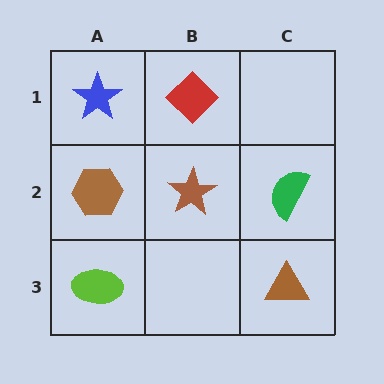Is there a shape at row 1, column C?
No, that cell is empty.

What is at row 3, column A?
A lime ellipse.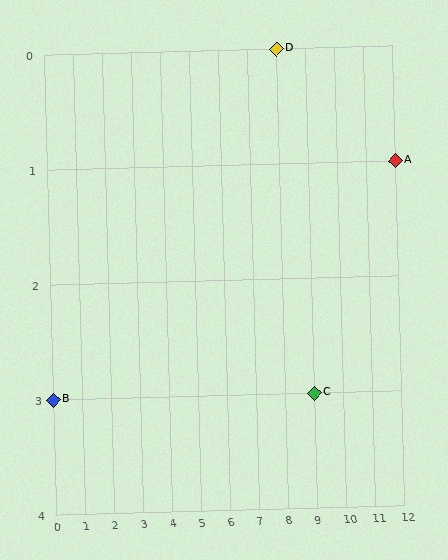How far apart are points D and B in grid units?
Points D and B are 8 columns and 3 rows apart (about 8.5 grid units diagonally).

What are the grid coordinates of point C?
Point C is at grid coordinates (9, 3).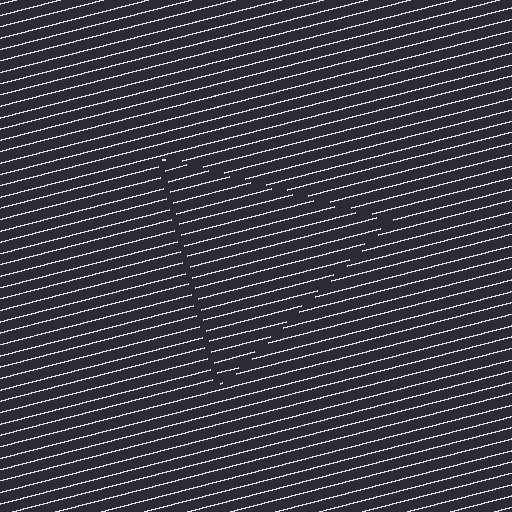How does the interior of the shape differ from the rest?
The interior of the shape contains the same grating, shifted by half a period — the contour is defined by the phase discontinuity where line-ends from the inner and outer gratings abut.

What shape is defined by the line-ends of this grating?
An illusory triangle. The interior of the shape contains the same grating, shifted by half a period — the contour is defined by the phase discontinuity where line-ends from the inner and outer gratings abut.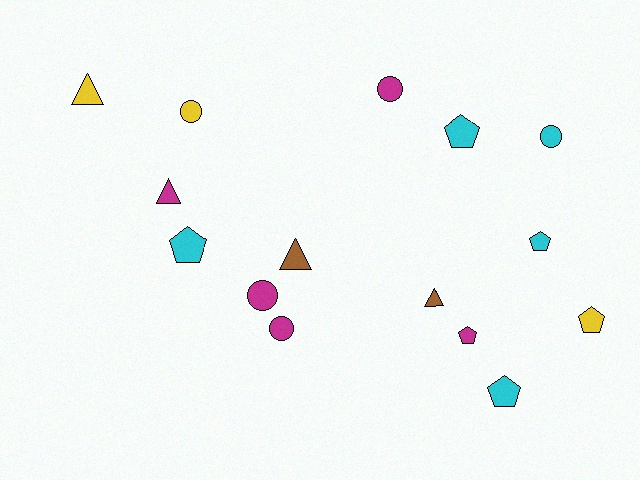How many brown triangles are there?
There are 2 brown triangles.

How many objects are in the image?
There are 15 objects.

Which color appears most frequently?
Cyan, with 5 objects.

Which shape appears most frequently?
Pentagon, with 6 objects.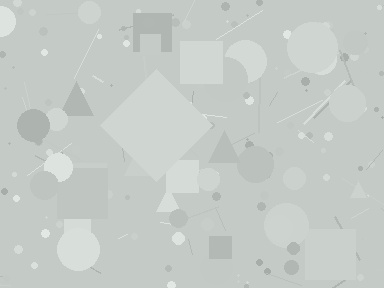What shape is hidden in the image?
A diamond is hidden in the image.